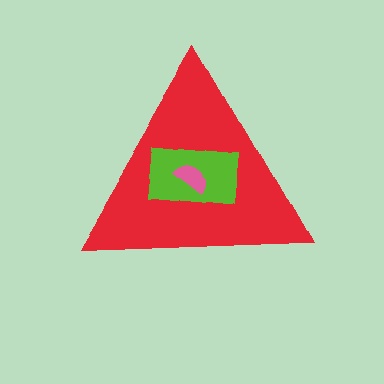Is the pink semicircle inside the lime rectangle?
Yes.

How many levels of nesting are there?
3.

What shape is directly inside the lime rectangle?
The pink semicircle.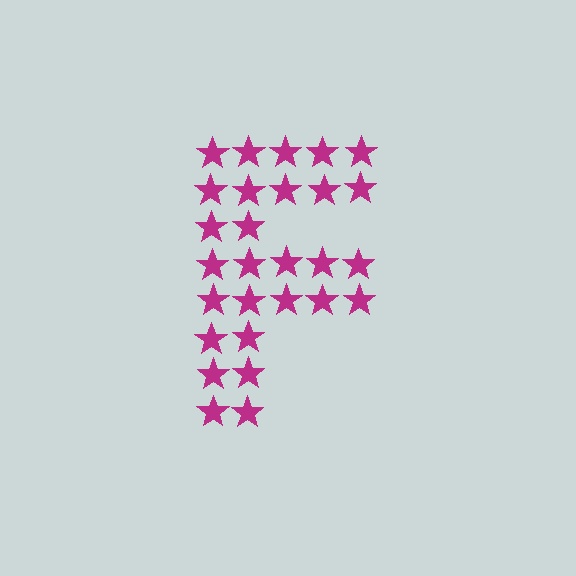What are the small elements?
The small elements are stars.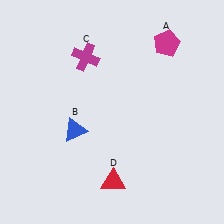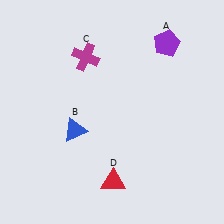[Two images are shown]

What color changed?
The pentagon (A) changed from magenta in Image 1 to purple in Image 2.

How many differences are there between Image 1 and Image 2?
There is 1 difference between the two images.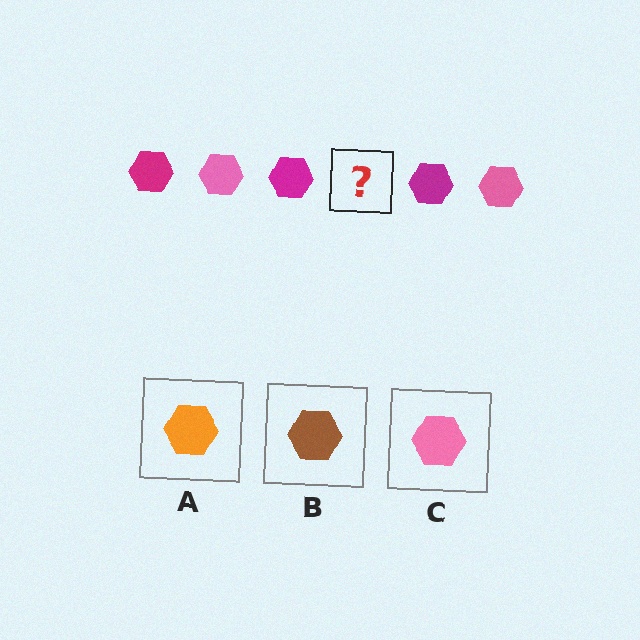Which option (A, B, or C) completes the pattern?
C.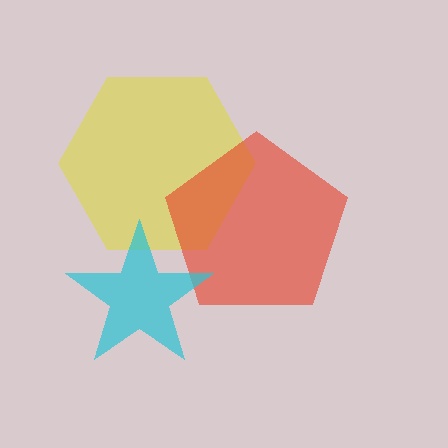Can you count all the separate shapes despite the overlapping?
Yes, there are 3 separate shapes.